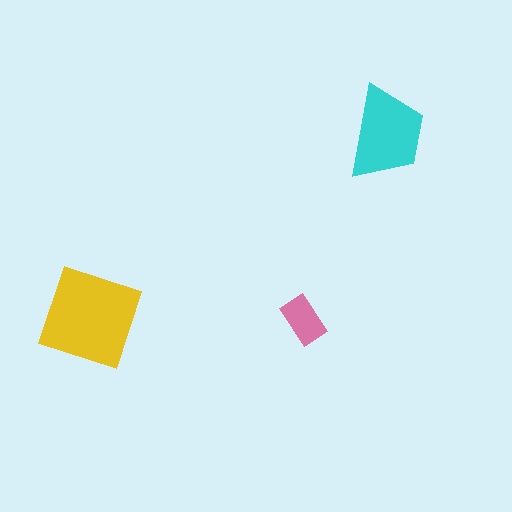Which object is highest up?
The cyan trapezoid is topmost.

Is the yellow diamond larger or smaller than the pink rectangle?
Larger.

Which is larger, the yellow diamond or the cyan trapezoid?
The yellow diamond.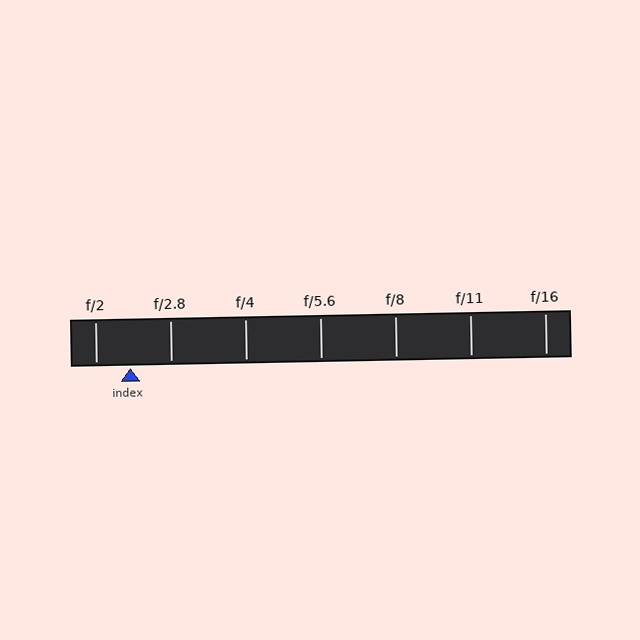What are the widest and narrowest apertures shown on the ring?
The widest aperture shown is f/2 and the narrowest is f/16.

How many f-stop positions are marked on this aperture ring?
There are 7 f-stop positions marked.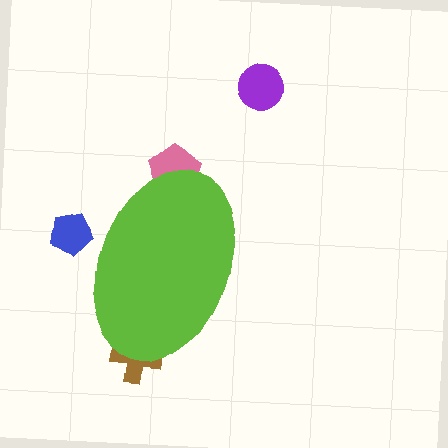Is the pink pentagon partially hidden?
Yes, the pink pentagon is partially hidden behind the lime ellipse.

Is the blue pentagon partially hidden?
Yes, the blue pentagon is partially hidden behind the lime ellipse.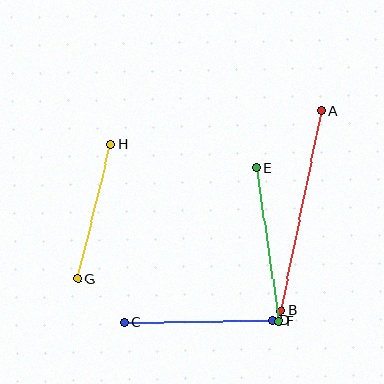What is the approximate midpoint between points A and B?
The midpoint is at approximately (301, 211) pixels.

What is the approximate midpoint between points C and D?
The midpoint is at approximately (199, 321) pixels.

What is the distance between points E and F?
The distance is approximately 155 pixels.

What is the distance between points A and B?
The distance is approximately 204 pixels.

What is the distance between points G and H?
The distance is approximately 138 pixels.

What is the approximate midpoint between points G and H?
The midpoint is at approximately (94, 212) pixels.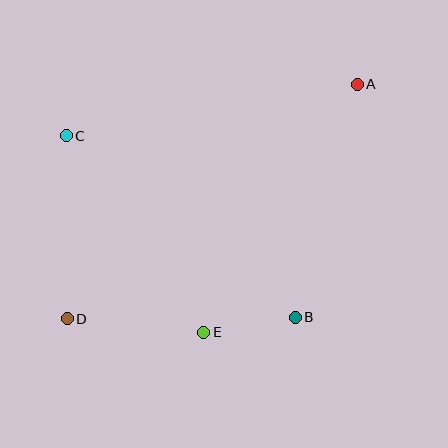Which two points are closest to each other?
Points B and E are closest to each other.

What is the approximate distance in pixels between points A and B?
The distance between A and B is approximately 242 pixels.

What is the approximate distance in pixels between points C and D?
The distance between C and D is approximately 183 pixels.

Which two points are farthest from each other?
Points A and D are farthest from each other.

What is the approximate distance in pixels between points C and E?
The distance between C and E is approximately 240 pixels.